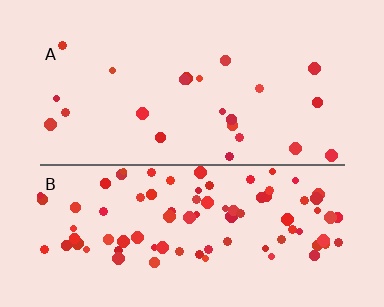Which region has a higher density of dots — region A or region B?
B (the bottom).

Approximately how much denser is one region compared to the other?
Approximately 3.9× — region B over region A.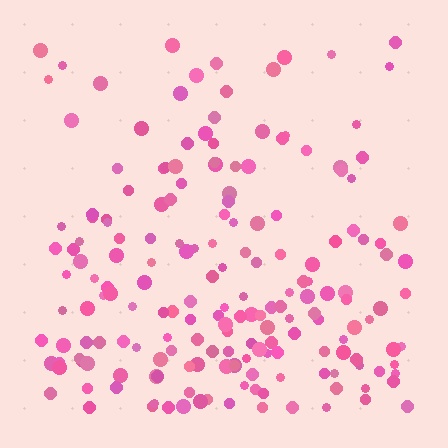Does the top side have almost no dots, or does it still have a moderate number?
Still a moderate number, just noticeably fewer than the bottom.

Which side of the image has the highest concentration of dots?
The bottom.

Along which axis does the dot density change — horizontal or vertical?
Vertical.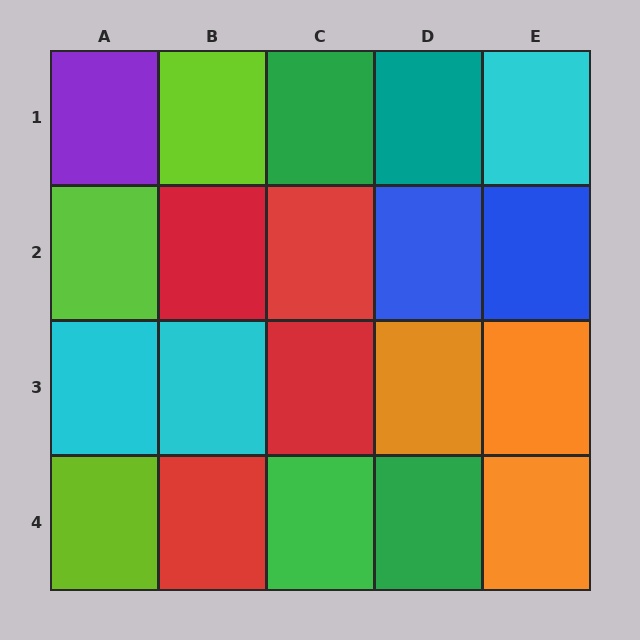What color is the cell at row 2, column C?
Red.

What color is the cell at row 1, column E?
Cyan.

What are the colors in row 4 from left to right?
Lime, red, green, green, orange.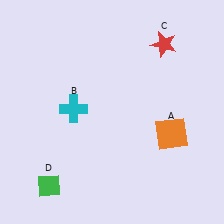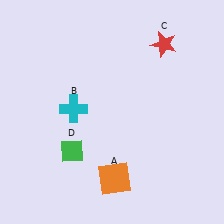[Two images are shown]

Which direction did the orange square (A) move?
The orange square (A) moved left.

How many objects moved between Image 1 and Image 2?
2 objects moved between the two images.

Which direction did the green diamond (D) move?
The green diamond (D) moved up.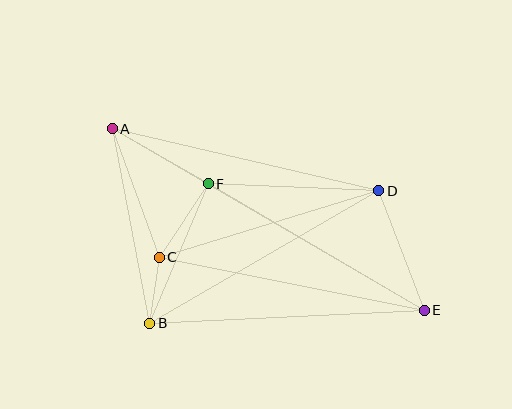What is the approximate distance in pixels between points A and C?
The distance between A and C is approximately 137 pixels.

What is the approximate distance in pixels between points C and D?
The distance between C and D is approximately 230 pixels.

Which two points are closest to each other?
Points B and C are closest to each other.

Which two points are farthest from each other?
Points A and E are farthest from each other.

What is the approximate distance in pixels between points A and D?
The distance between A and D is approximately 274 pixels.